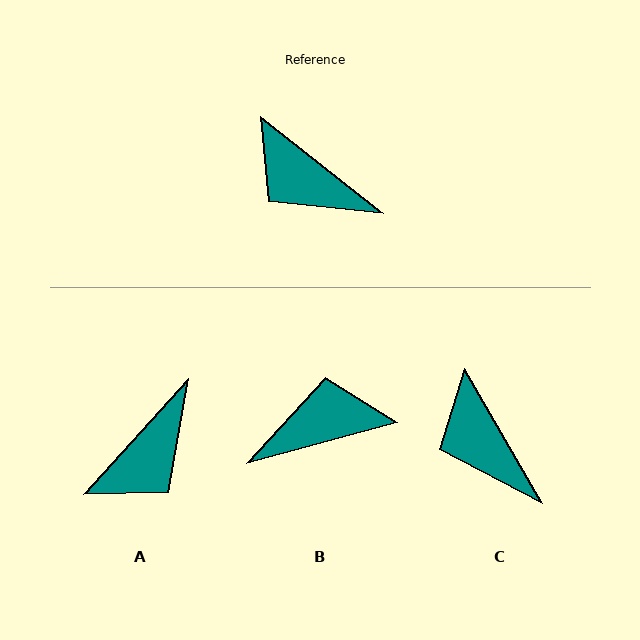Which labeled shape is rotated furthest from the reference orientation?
B, about 127 degrees away.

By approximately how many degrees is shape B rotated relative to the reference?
Approximately 127 degrees clockwise.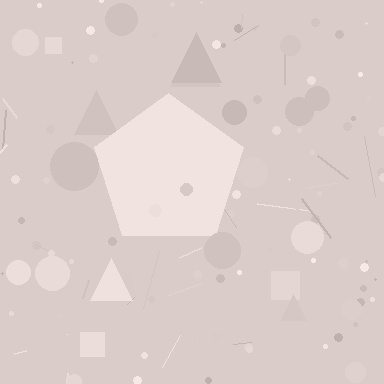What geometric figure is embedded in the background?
A pentagon is embedded in the background.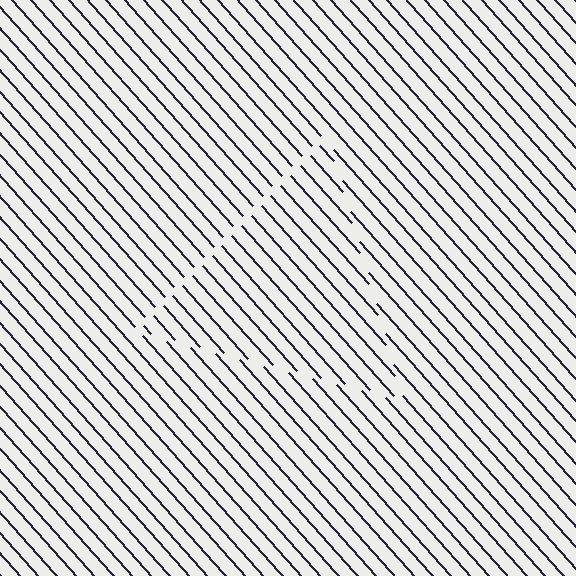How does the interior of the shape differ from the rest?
The interior of the shape contains the same grating, shifted by half a period — the contour is defined by the phase discontinuity where line-ends from the inner and outer gratings abut.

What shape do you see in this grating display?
An illusory triangle. The interior of the shape contains the same grating, shifted by half a period — the contour is defined by the phase discontinuity where line-ends from the inner and outer gratings abut.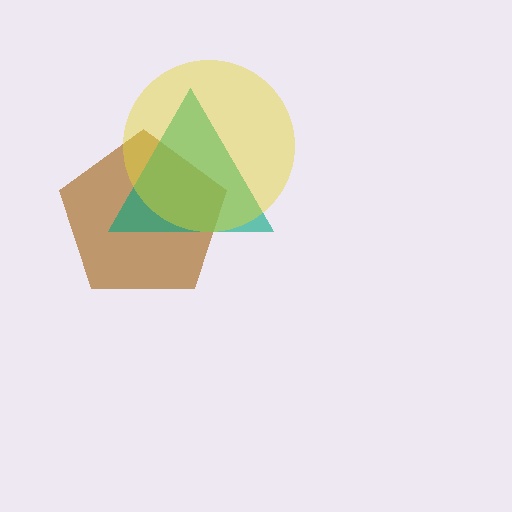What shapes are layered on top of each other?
The layered shapes are: a brown pentagon, a teal triangle, a yellow circle.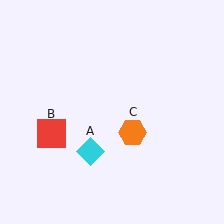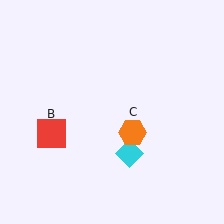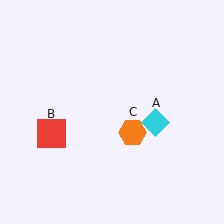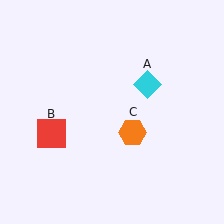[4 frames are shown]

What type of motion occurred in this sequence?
The cyan diamond (object A) rotated counterclockwise around the center of the scene.